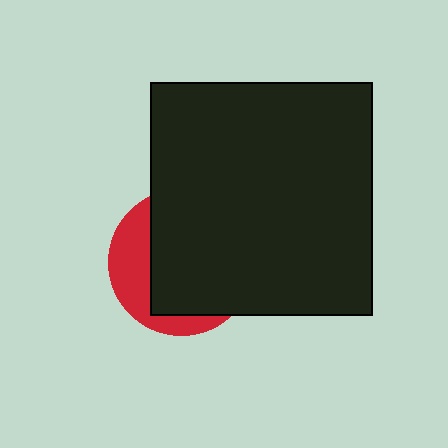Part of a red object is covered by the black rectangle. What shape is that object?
It is a circle.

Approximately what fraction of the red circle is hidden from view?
Roughly 69% of the red circle is hidden behind the black rectangle.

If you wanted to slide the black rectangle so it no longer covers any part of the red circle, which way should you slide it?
Slide it right — that is the most direct way to separate the two shapes.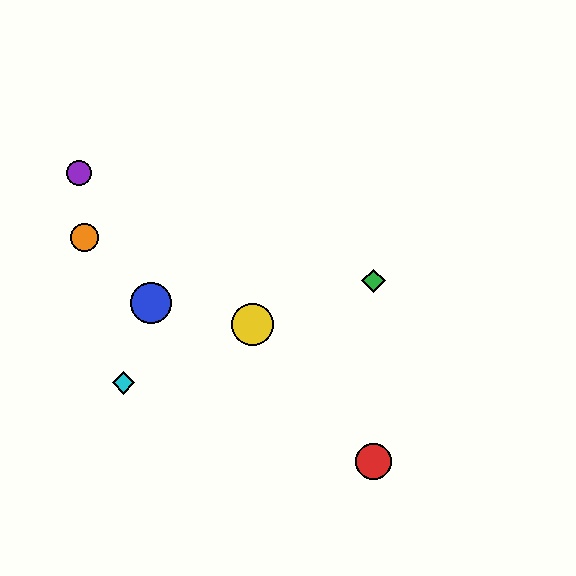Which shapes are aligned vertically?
The red circle, the green diamond are aligned vertically.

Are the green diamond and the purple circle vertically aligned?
No, the green diamond is at x≈373 and the purple circle is at x≈79.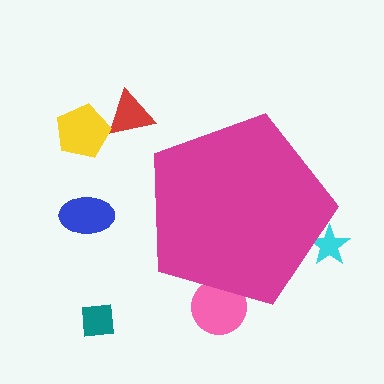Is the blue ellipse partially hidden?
No, the blue ellipse is fully visible.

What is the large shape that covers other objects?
A magenta pentagon.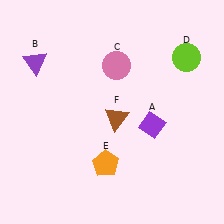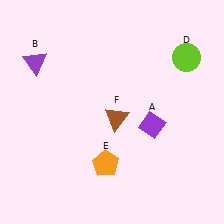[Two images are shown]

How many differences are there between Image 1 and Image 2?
There is 1 difference between the two images.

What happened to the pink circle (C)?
The pink circle (C) was removed in Image 2. It was in the top-right area of Image 1.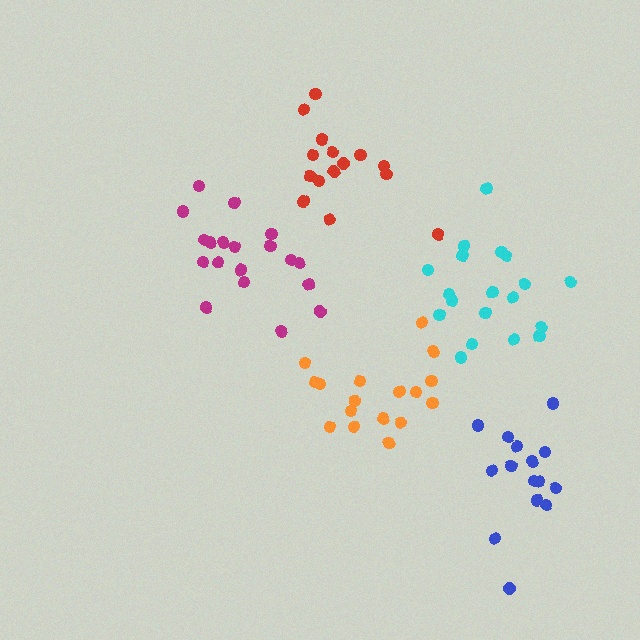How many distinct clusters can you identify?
There are 5 distinct clusters.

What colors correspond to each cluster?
The clusters are colored: orange, blue, red, magenta, cyan.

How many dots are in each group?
Group 1: 17 dots, Group 2: 15 dots, Group 3: 16 dots, Group 4: 19 dots, Group 5: 20 dots (87 total).